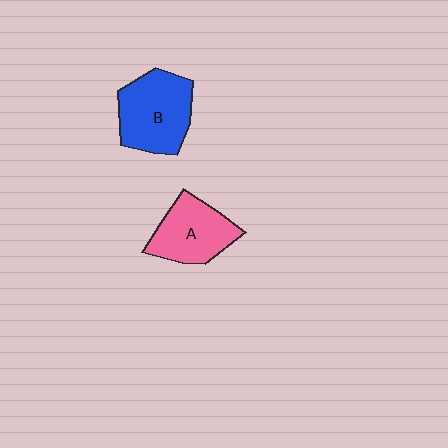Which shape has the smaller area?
Shape A (pink).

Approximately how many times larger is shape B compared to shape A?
Approximately 1.2 times.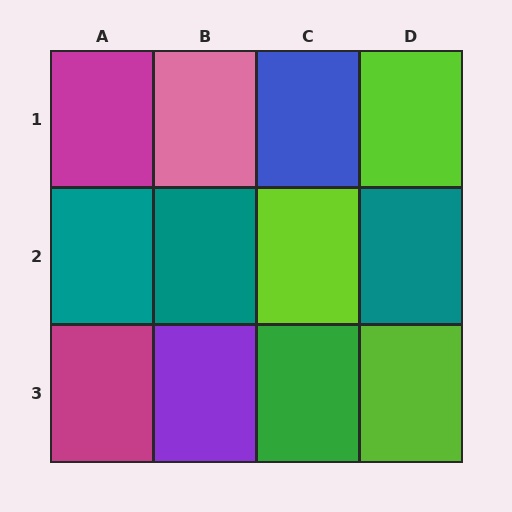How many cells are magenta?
2 cells are magenta.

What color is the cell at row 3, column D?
Lime.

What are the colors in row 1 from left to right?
Magenta, pink, blue, lime.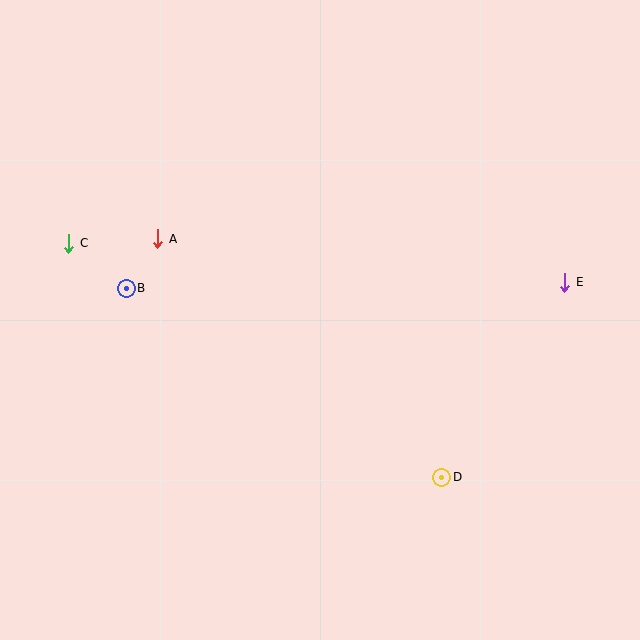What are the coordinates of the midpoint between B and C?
The midpoint between B and C is at (97, 266).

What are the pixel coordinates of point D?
Point D is at (442, 477).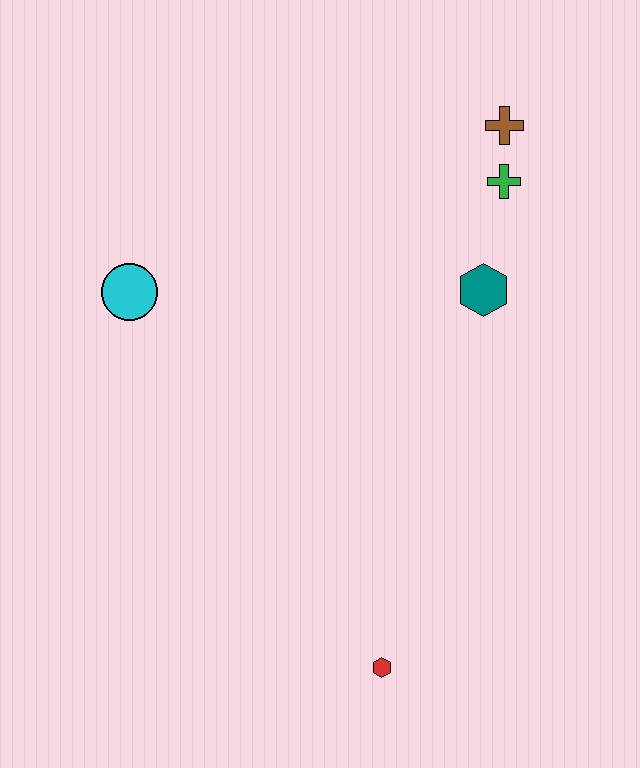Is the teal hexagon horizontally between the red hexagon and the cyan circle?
No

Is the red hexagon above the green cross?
No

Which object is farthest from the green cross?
The red hexagon is farthest from the green cross.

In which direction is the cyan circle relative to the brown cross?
The cyan circle is to the left of the brown cross.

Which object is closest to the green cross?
The brown cross is closest to the green cross.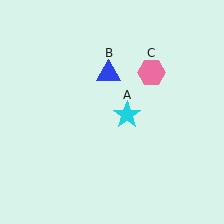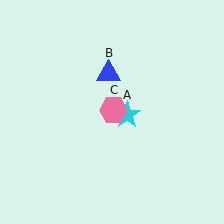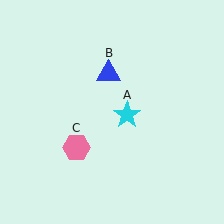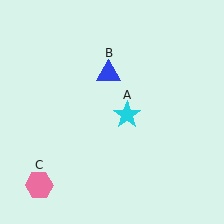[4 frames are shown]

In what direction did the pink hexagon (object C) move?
The pink hexagon (object C) moved down and to the left.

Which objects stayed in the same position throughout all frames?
Cyan star (object A) and blue triangle (object B) remained stationary.